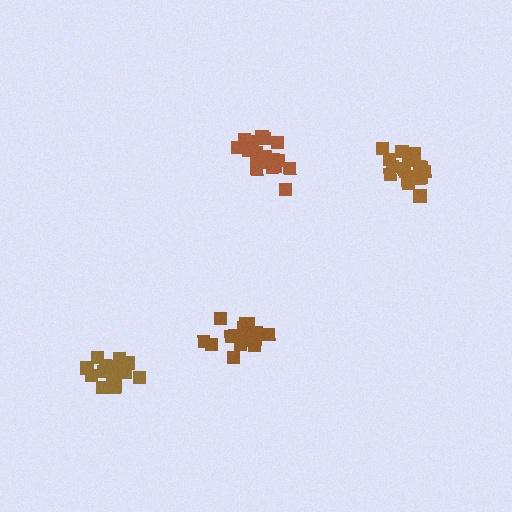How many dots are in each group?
Group 1: 18 dots, Group 2: 17 dots, Group 3: 19 dots, Group 4: 20 dots (74 total).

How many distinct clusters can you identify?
There are 4 distinct clusters.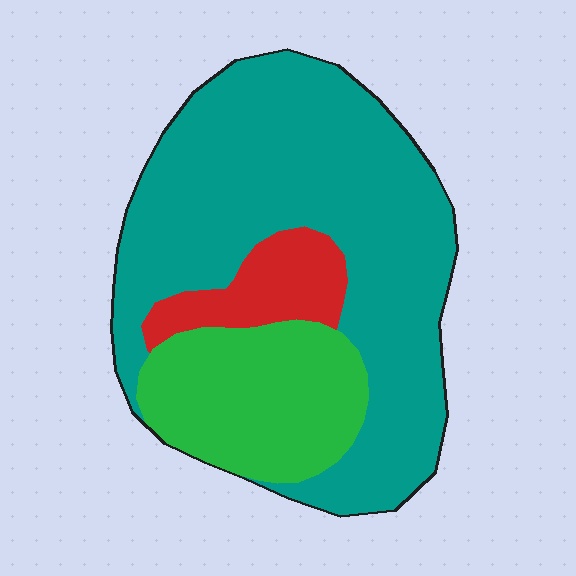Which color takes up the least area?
Red, at roughly 10%.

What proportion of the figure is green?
Green covers around 25% of the figure.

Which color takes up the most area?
Teal, at roughly 65%.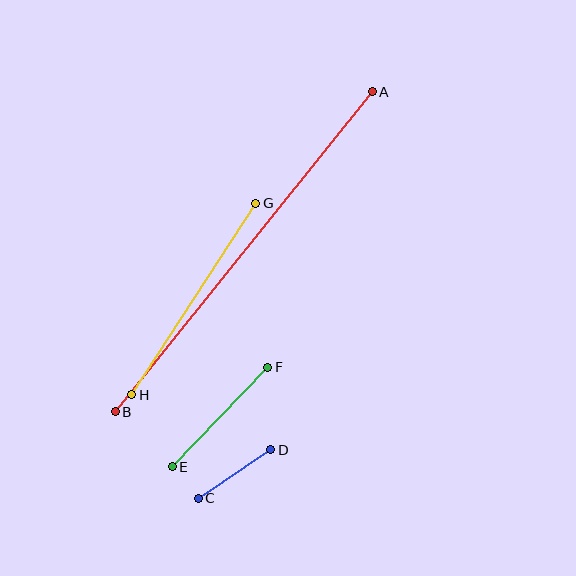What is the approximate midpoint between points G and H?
The midpoint is at approximately (194, 299) pixels.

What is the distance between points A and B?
The distance is approximately 410 pixels.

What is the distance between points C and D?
The distance is approximately 87 pixels.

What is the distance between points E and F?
The distance is approximately 138 pixels.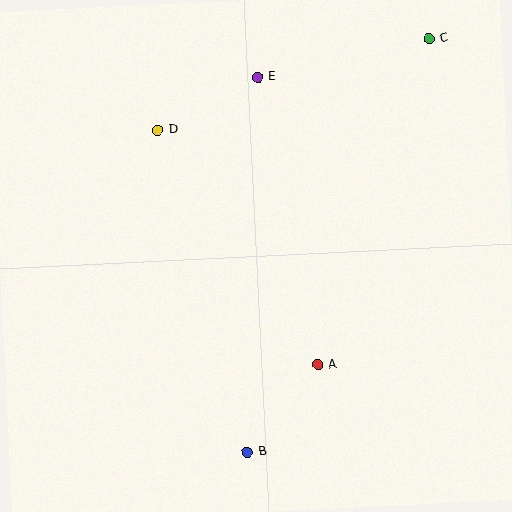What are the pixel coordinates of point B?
Point B is at (247, 452).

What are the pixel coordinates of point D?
Point D is at (158, 130).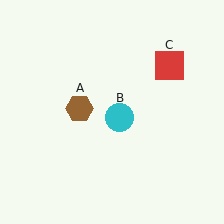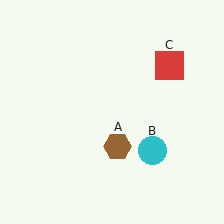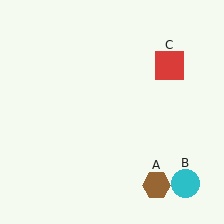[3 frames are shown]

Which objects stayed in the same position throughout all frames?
Red square (object C) remained stationary.